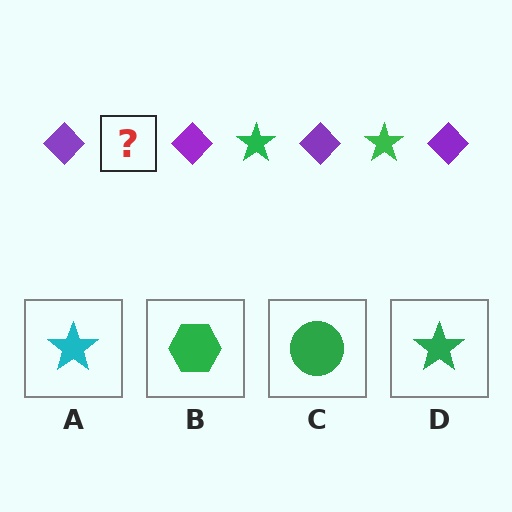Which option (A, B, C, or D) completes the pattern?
D.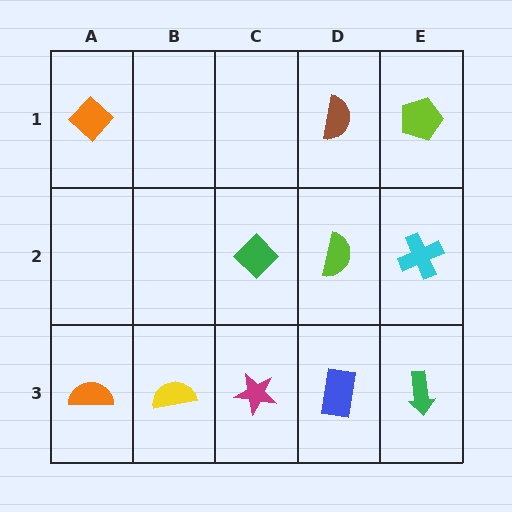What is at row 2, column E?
A cyan cross.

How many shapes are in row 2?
3 shapes.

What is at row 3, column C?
A magenta star.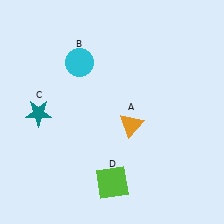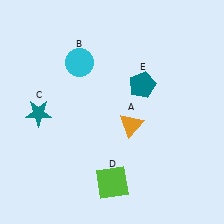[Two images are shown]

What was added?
A teal pentagon (E) was added in Image 2.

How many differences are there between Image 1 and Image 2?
There is 1 difference between the two images.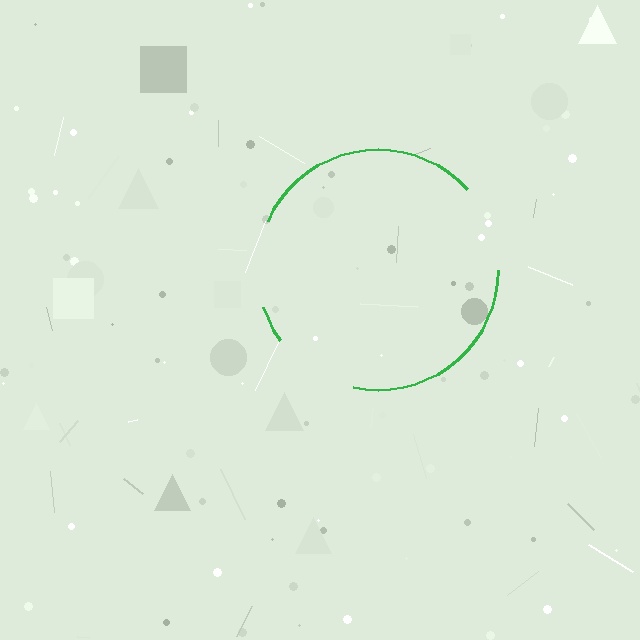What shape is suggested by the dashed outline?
The dashed outline suggests a circle.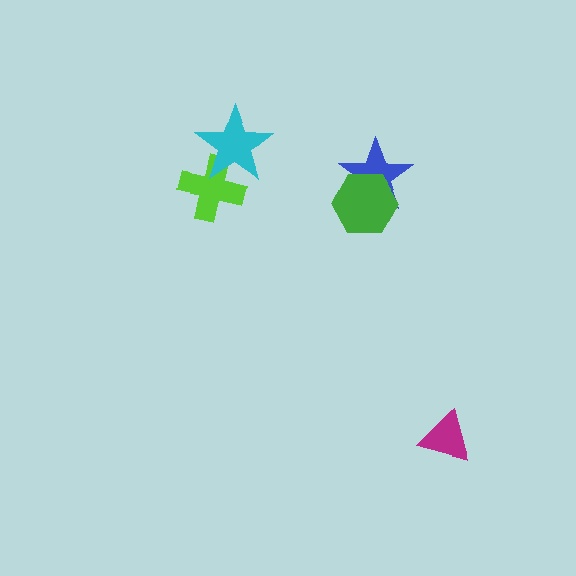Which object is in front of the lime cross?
The cyan star is in front of the lime cross.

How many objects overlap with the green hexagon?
1 object overlaps with the green hexagon.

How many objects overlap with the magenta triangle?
0 objects overlap with the magenta triangle.